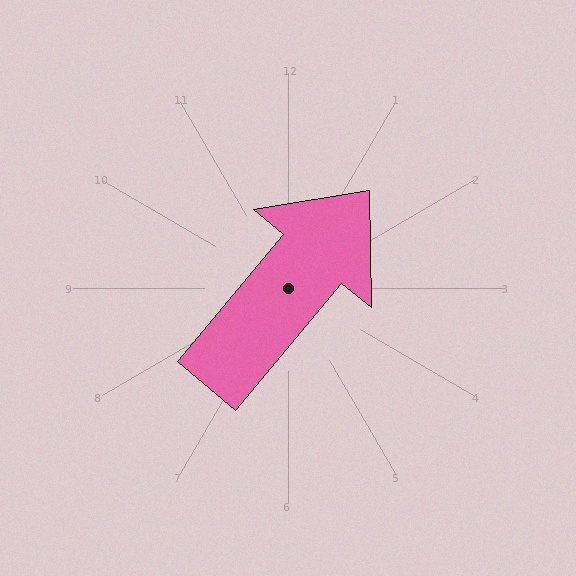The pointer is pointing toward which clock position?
Roughly 1 o'clock.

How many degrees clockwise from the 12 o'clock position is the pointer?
Approximately 40 degrees.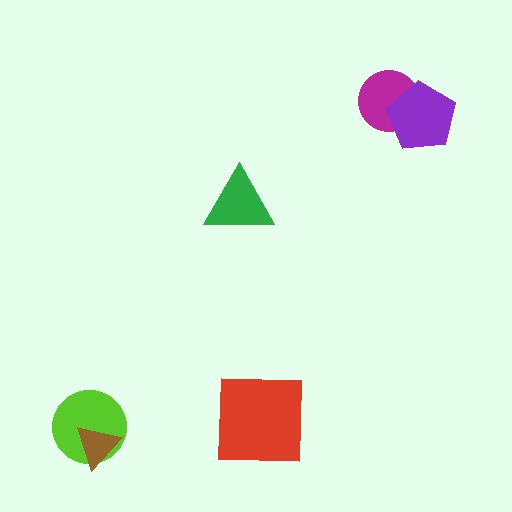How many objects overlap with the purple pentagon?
1 object overlaps with the purple pentagon.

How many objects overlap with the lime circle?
1 object overlaps with the lime circle.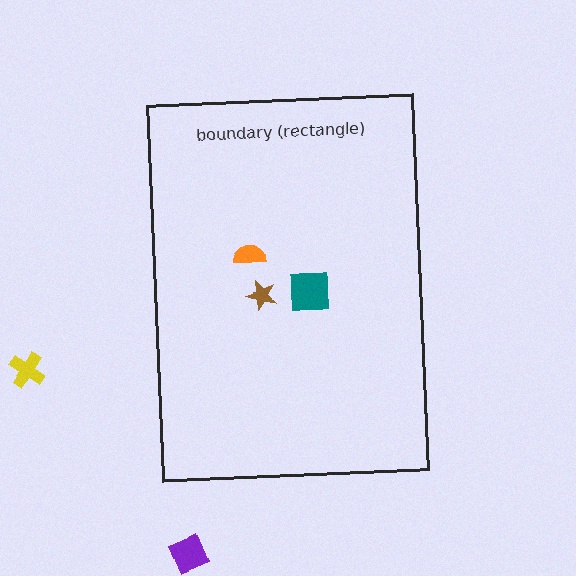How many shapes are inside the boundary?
3 inside, 2 outside.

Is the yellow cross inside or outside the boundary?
Outside.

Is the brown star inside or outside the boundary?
Inside.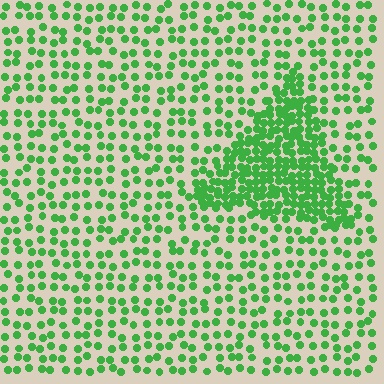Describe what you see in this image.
The image contains small green elements arranged at two different densities. A triangle-shaped region is visible where the elements are more densely packed than the surrounding area.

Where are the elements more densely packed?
The elements are more densely packed inside the triangle boundary.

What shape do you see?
I see a triangle.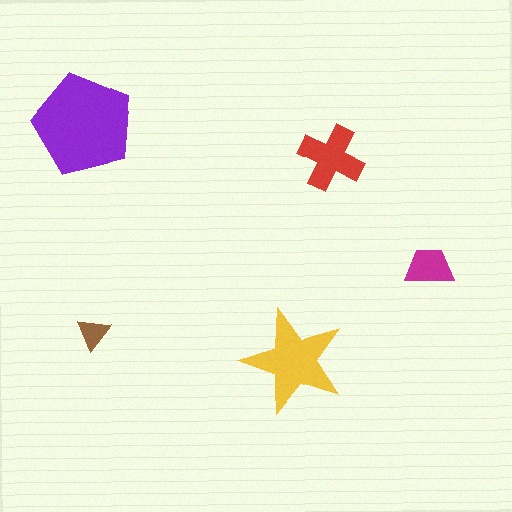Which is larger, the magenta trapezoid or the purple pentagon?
The purple pentagon.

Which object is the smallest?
The brown triangle.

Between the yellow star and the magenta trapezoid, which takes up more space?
The yellow star.